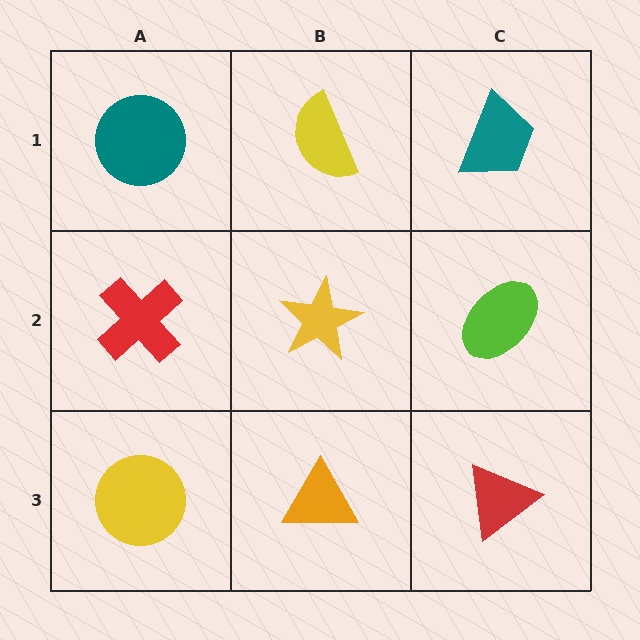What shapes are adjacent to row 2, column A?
A teal circle (row 1, column A), a yellow circle (row 3, column A), a yellow star (row 2, column B).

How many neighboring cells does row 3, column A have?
2.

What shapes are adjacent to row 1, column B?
A yellow star (row 2, column B), a teal circle (row 1, column A), a teal trapezoid (row 1, column C).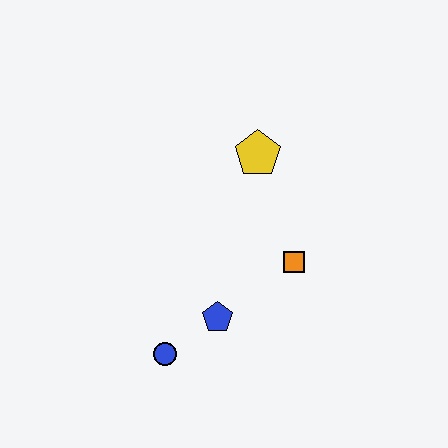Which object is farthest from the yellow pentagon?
The blue circle is farthest from the yellow pentagon.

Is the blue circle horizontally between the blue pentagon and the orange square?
No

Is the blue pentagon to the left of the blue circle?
No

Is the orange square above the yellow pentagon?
No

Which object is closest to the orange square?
The blue pentagon is closest to the orange square.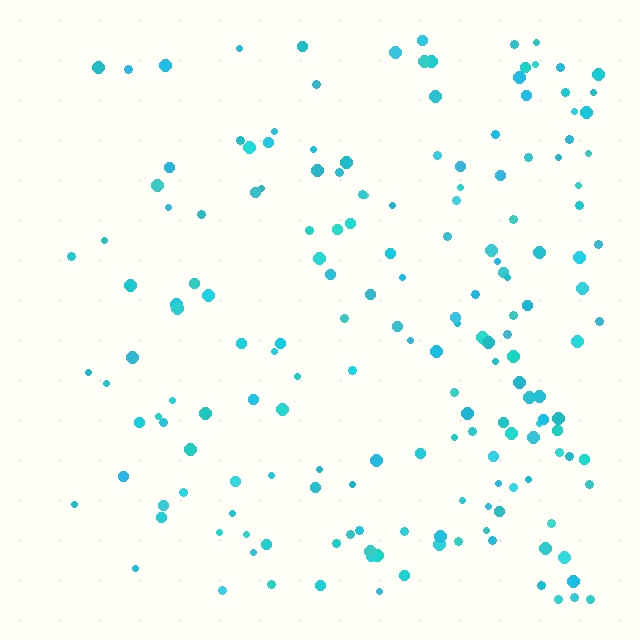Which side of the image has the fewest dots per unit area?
The left.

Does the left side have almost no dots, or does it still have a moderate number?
Still a moderate number, just noticeably fewer than the right.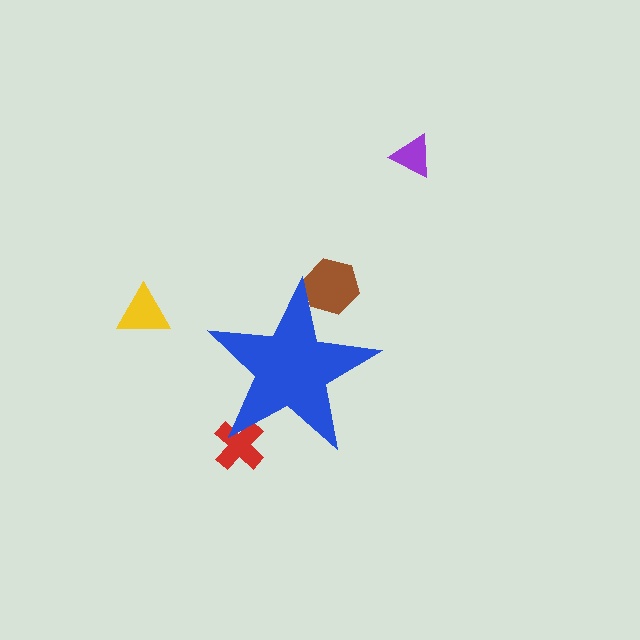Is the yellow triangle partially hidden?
No, the yellow triangle is fully visible.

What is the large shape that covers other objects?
A blue star.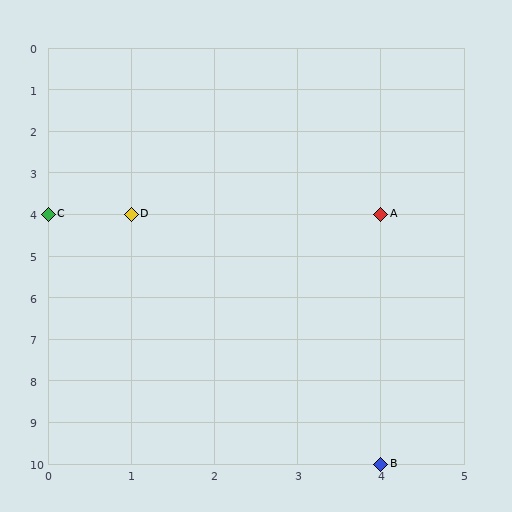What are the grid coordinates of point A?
Point A is at grid coordinates (4, 4).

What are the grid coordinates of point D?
Point D is at grid coordinates (1, 4).